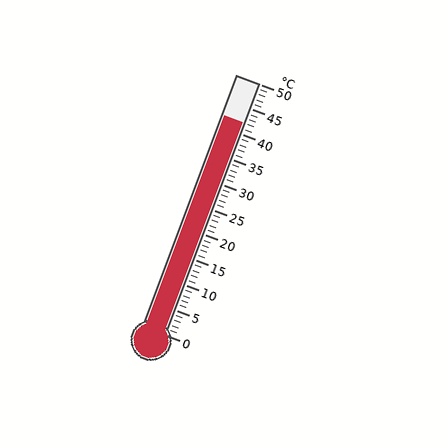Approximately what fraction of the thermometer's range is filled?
The thermometer is filled to approximately 85% of its range.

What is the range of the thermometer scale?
The thermometer scale ranges from 0°C to 50°C.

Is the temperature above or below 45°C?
The temperature is below 45°C.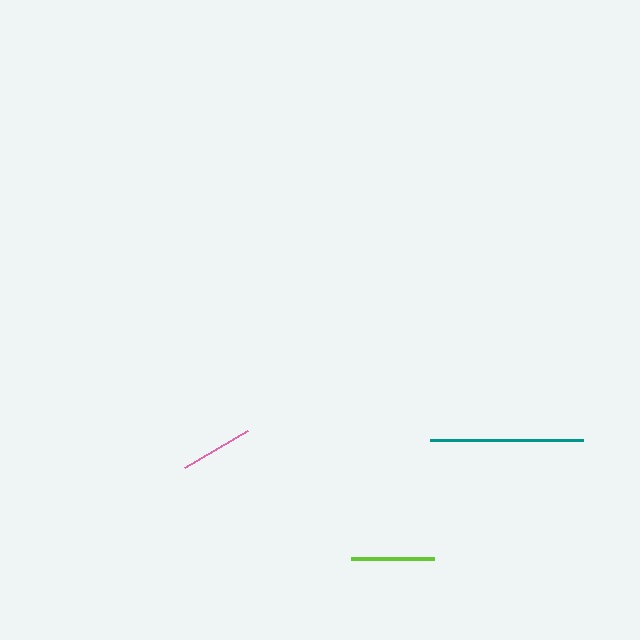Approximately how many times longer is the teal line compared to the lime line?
The teal line is approximately 1.8 times the length of the lime line.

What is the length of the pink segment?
The pink segment is approximately 73 pixels long.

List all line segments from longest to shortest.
From longest to shortest: teal, lime, pink.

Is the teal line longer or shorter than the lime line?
The teal line is longer than the lime line.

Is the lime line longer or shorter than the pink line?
The lime line is longer than the pink line.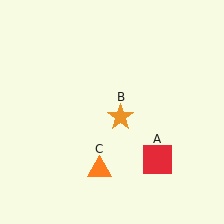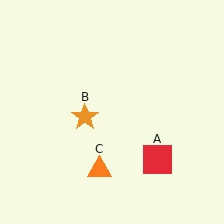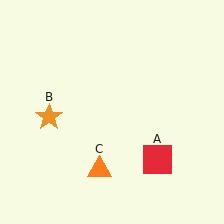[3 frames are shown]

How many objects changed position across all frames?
1 object changed position: orange star (object B).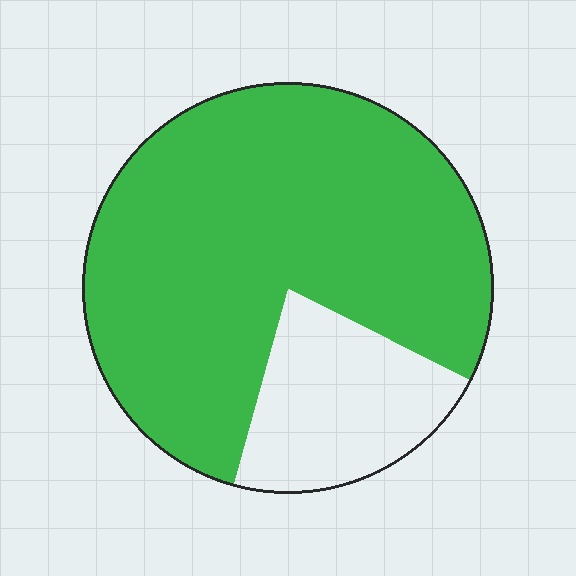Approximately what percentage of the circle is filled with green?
Approximately 80%.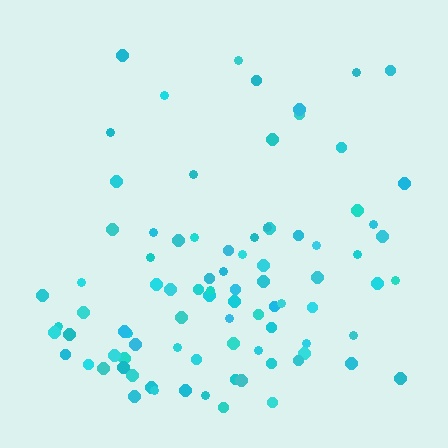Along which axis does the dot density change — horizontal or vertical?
Vertical.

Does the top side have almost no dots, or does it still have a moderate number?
Still a moderate number, just noticeably fewer than the bottom.